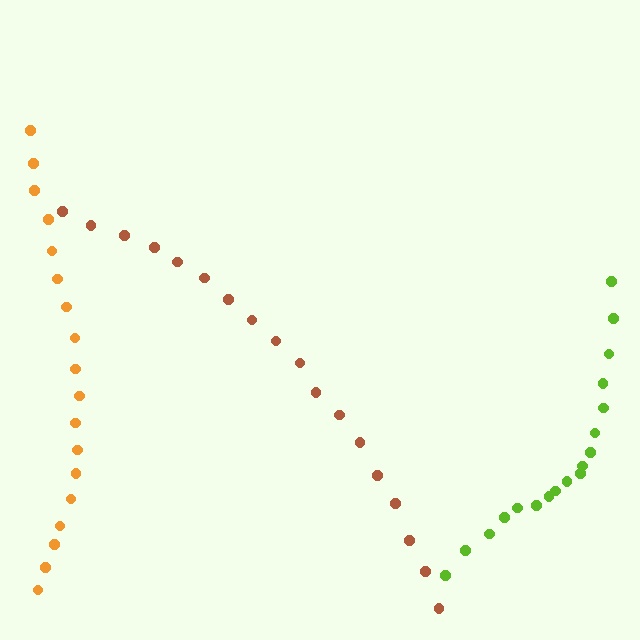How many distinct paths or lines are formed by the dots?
There are 3 distinct paths.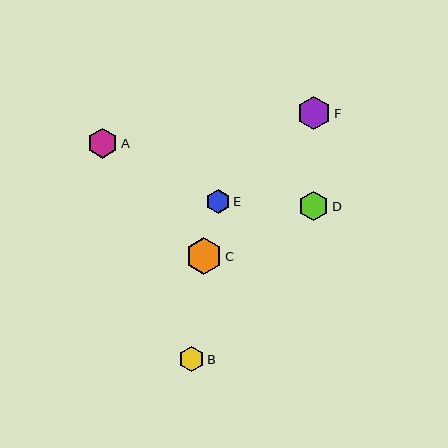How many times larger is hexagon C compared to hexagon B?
Hexagon C is approximately 1.4 times the size of hexagon B.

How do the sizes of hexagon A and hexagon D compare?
Hexagon A and hexagon D are approximately the same size.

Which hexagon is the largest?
Hexagon C is the largest with a size of approximately 37 pixels.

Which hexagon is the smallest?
Hexagon E is the smallest with a size of approximately 24 pixels.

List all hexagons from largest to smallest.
From largest to smallest: C, F, A, D, B, E.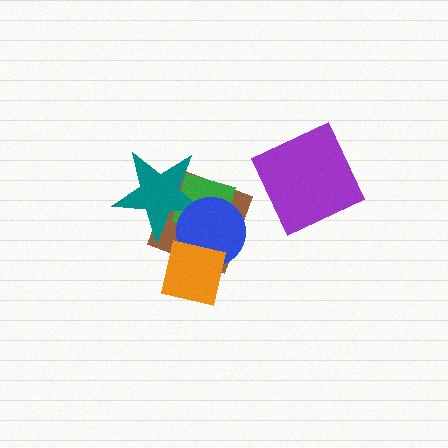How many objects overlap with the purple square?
0 objects overlap with the purple square.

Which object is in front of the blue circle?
The orange square is in front of the blue circle.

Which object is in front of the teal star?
The blue circle is in front of the teal star.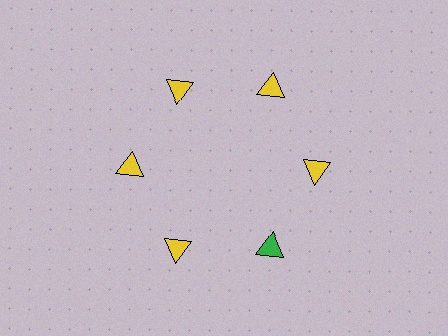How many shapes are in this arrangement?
There are 6 shapes arranged in a ring pattern.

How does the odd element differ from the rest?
It has a different color: green instead of yellow.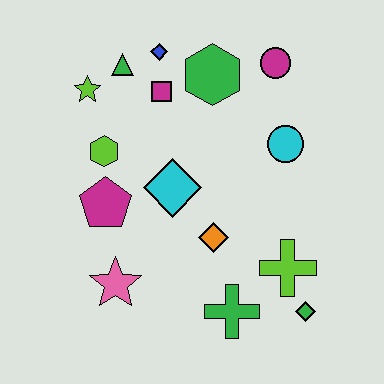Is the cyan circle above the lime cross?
Yes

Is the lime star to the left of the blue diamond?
Yes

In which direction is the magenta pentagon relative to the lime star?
The magenta pentagon is below the lime star.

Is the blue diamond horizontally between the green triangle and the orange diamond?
Yes